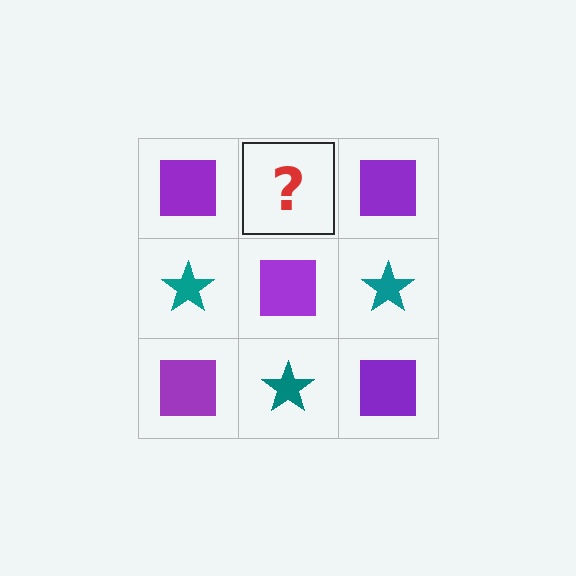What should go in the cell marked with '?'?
The missing cell should contain a teal star.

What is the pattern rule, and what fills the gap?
The rule is that it alternates purple square and teal star in a checkerboard pattern. The gap should be filled with a teal star.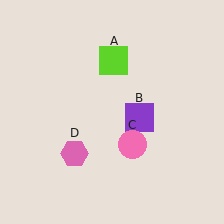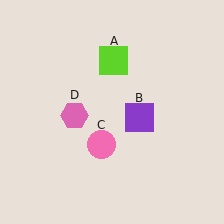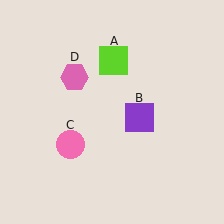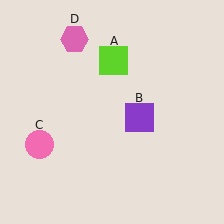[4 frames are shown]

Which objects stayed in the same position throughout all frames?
Lime square (object A) and purple square (object B) remained stationary.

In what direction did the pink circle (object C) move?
The pink circle (object C) moved left.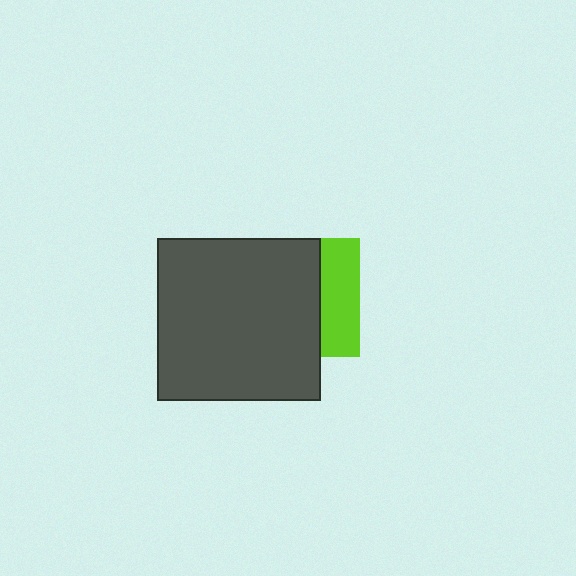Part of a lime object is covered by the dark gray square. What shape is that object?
It is a square.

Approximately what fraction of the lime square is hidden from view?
Roughly 68% of the lime square is hidden behind the dark gray square.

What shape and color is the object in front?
The object in front is a dark gray square.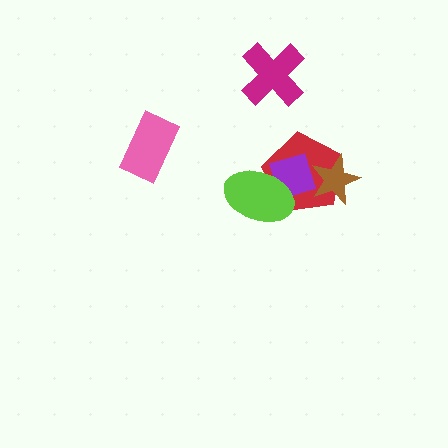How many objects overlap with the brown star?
2 objects overlap with the brown star.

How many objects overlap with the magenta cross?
0 objects overlap with the magenta cross.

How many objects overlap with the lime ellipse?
2 objects overlap with the lime ellipse.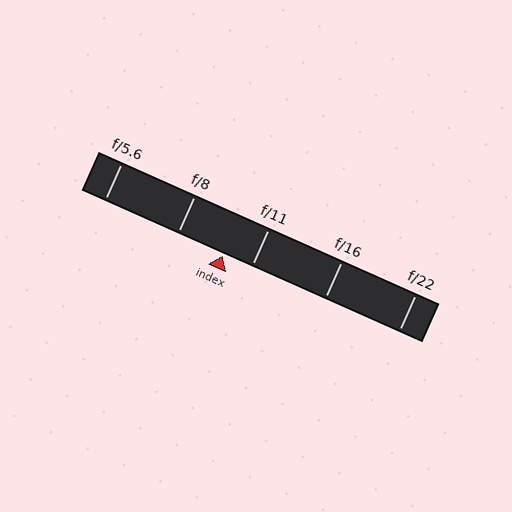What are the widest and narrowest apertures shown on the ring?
The widest aperture shown is f/5.6 and the narrowest is f/22.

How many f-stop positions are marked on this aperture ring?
There are 5 f-stop positions marked.